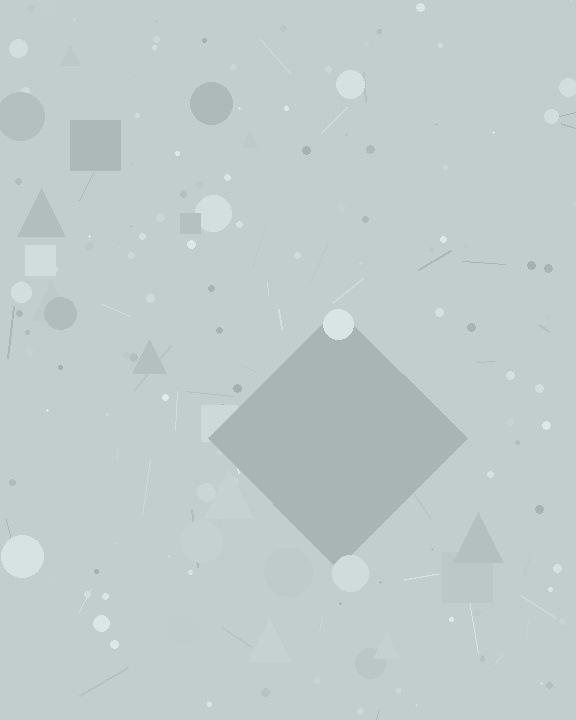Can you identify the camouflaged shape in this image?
The camouflaged shape is a diamond.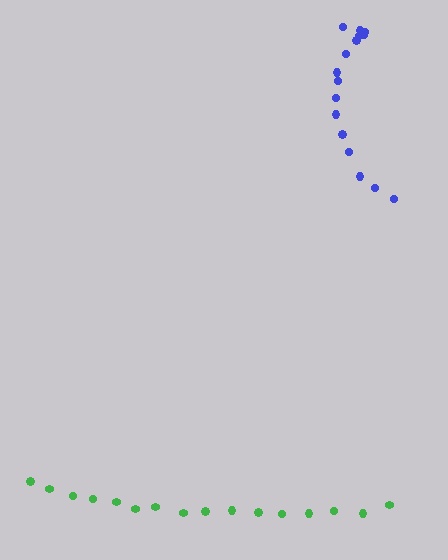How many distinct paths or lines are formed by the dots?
There are 2 distinct paths.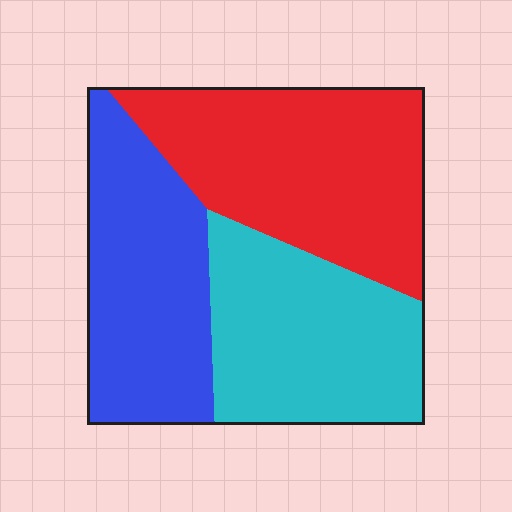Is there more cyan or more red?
Red.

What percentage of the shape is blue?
Blue takes up about one third (1/3) of the shape.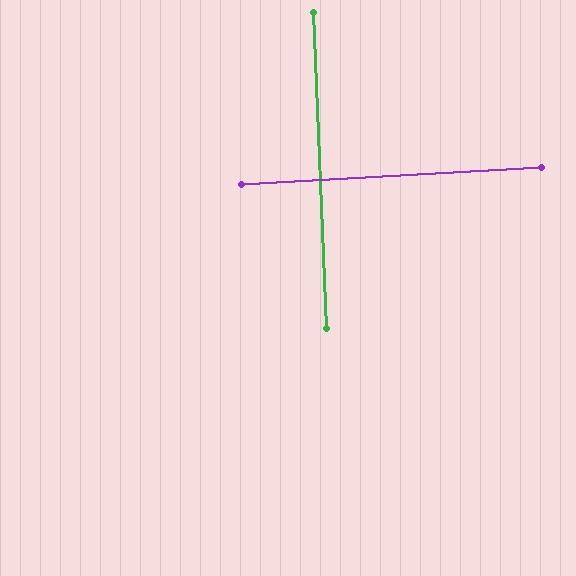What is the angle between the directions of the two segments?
Approximately 89 degrees.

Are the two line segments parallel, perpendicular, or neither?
Perpendicular — they meet at approximately 89°.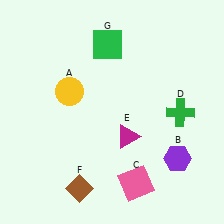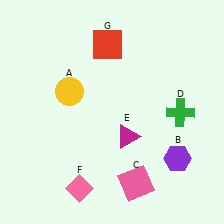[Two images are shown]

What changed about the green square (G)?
In Image 1, G is green. In Image 2, it changed to red.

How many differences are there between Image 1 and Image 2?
There are 2 differences between the two images.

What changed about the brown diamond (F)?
In Image 1, F is brown. In Image 2, it changed to pink.